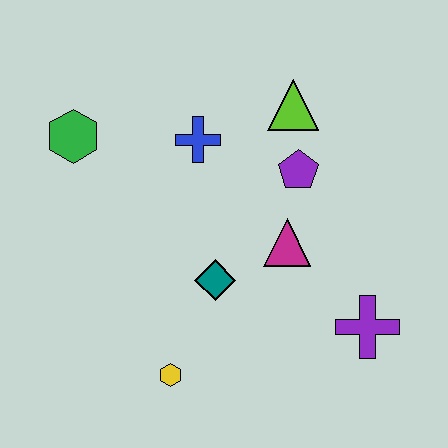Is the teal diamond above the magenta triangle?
No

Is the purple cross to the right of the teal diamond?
Yes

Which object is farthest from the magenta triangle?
The green hexagon is farthest from the magenta triangle.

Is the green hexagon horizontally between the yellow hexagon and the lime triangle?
No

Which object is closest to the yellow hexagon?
The teal diamond is closest to the yellow hexagon.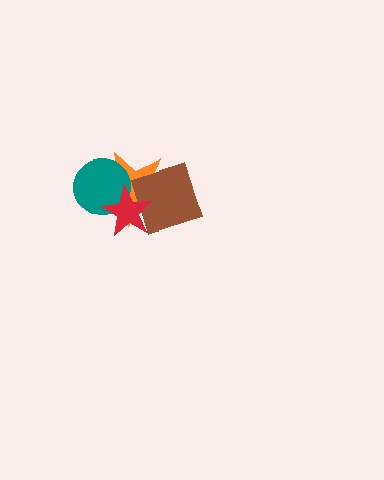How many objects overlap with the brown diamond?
2 objects overlap with the brown diamond.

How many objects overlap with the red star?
3 objects overlap with the red star.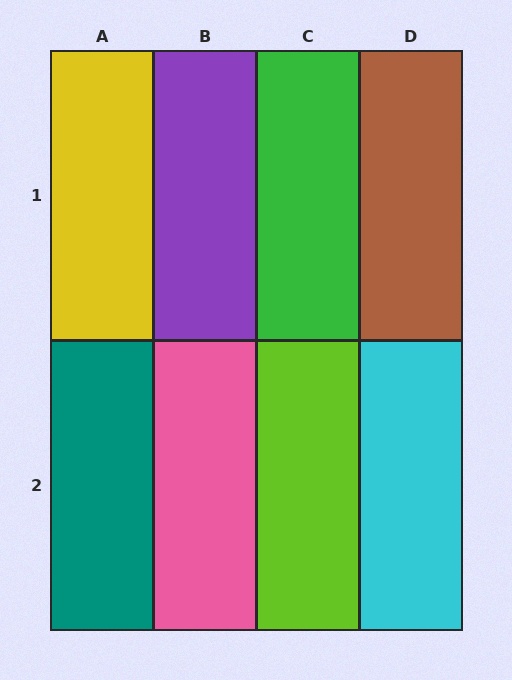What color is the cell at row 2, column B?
Pink.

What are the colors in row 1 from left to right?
Yellow, purple, green, brown.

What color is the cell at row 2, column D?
Cyan.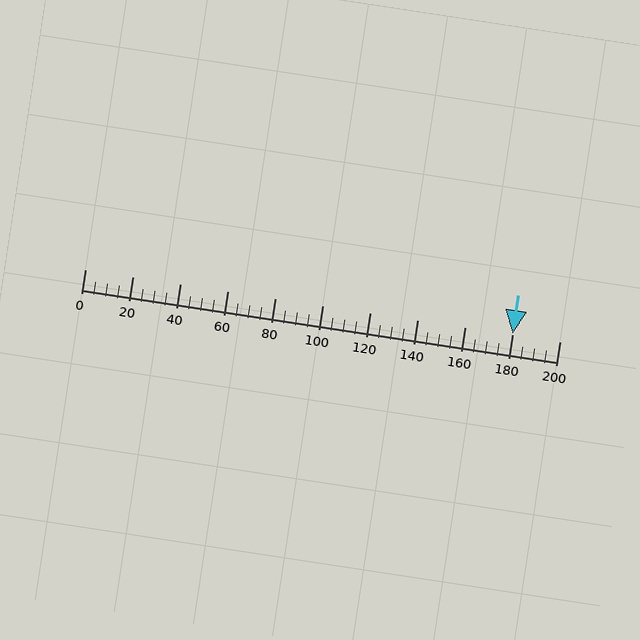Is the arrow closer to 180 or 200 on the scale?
The arrow is closer to 180.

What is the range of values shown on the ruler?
The ruler shows values from 0 to 200.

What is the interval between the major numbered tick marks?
The major tick marks are spaced 20 units apart.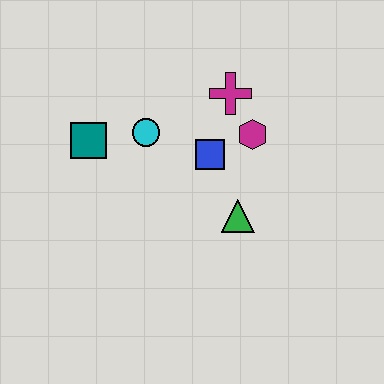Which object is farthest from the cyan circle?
The green triangle is farthest from the cyan circle.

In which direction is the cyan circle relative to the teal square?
The cyan circle is to the right of the teal square.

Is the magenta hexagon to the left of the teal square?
No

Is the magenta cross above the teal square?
Yes